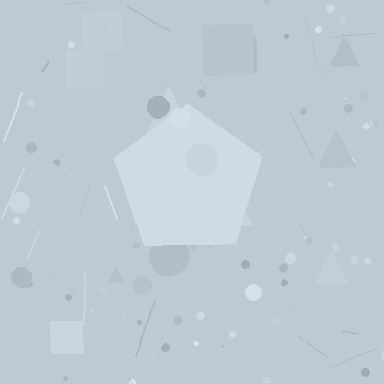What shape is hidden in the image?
A pentagon is hidden in the image.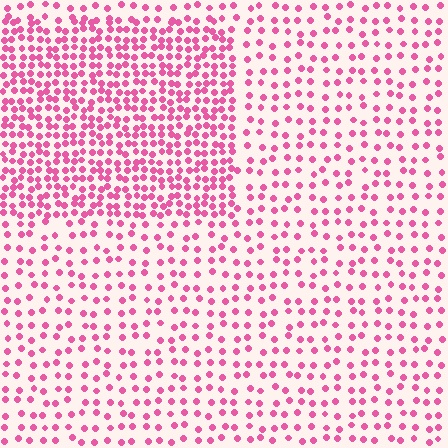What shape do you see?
I see a rectangle.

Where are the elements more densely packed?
The elements are more densely packed inside the rectangle boundary.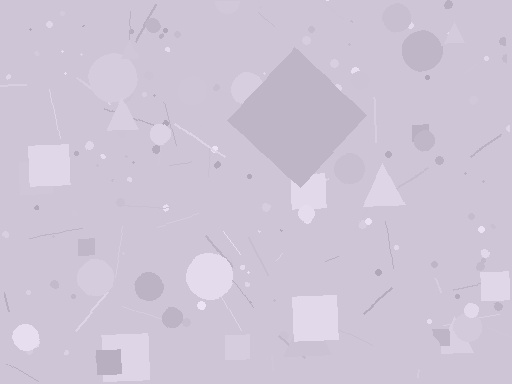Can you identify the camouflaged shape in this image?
The camouflaged shape is a diamond.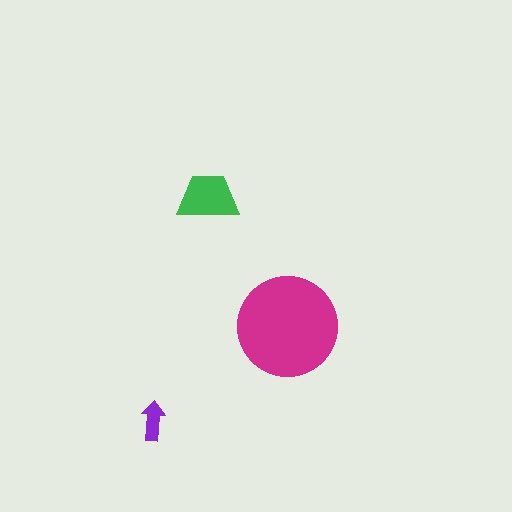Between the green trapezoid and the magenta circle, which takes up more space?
The magenta circle.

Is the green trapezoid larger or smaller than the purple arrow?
Larger.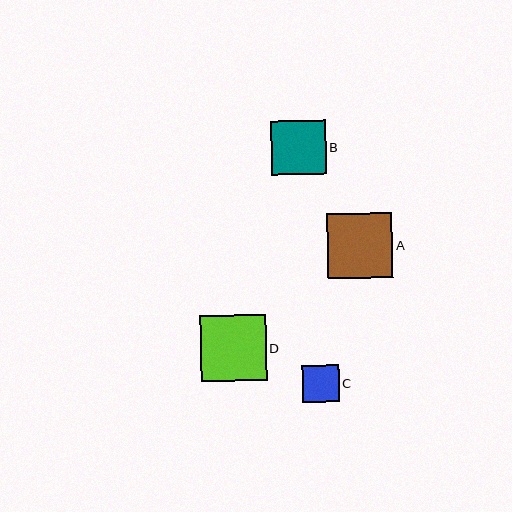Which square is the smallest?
Square C is the smallest with a size of approximately 37 pixels.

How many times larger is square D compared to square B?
Square D is approximately 1.2 times the size of square B.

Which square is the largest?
Square D is the largest with a size of approximately 65 pixels.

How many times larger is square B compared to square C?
Square B is approximately 1.5 times the size of square C.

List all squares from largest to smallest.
From largest to smallest: D, A, B, C.